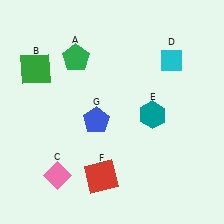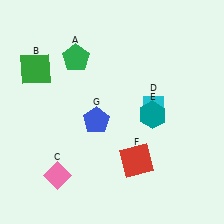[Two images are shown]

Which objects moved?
The objects that moved are: the cyan diamond (D), the red square (F).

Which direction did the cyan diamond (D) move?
The cyan diamond (D) moved down.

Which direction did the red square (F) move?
The red square (F) moved right.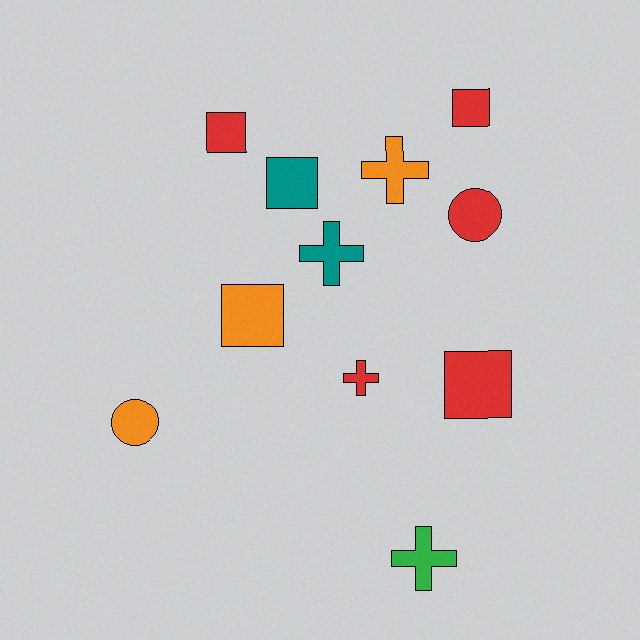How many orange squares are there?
There is 1 orange square.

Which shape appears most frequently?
Square, with 5 objects.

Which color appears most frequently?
Red, with 5 objects.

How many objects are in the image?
There are 11 objects.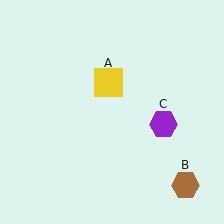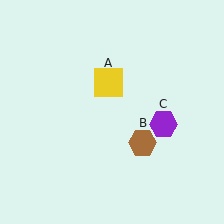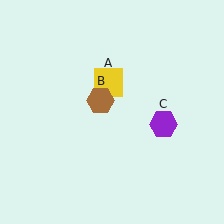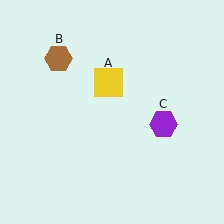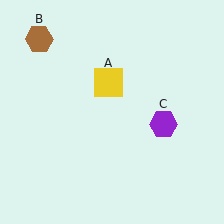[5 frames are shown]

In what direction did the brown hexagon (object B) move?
The brown hexagon (object B) moved up and to the left.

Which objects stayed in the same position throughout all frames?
Yellow square (object A) and purple hexagon (object C) remained stationary.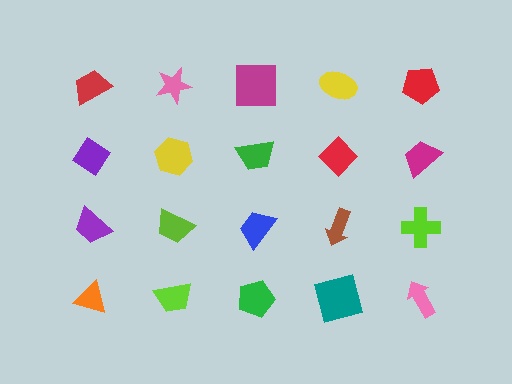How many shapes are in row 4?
5 shapes.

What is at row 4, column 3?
A green pentagon.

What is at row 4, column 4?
A teal square.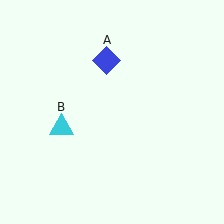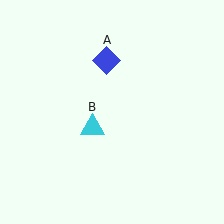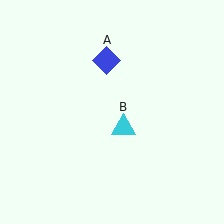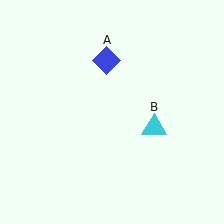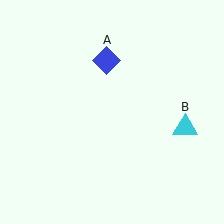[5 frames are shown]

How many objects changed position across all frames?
1 object changed position: cyan triangle (object B).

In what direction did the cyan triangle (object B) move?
The cyan triangle (object B) moved right.